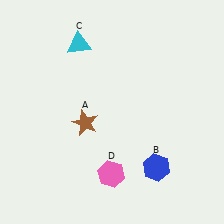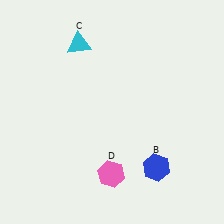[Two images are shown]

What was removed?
The brown star (A) was removed in Image 2.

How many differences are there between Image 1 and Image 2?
There is 1 difference between the two images.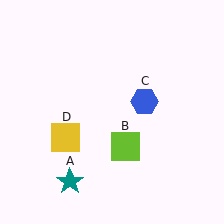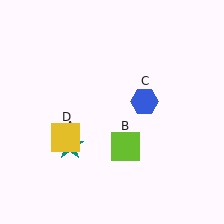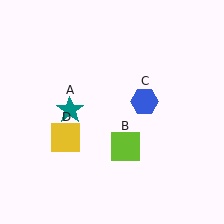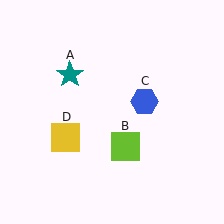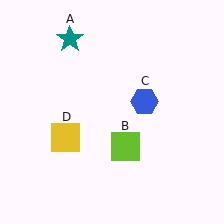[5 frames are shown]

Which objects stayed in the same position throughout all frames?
Lime square (object B) and blue hexagon (object C) and yellow square (object D) remained stationary.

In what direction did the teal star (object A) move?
The teal star (object A) moved up.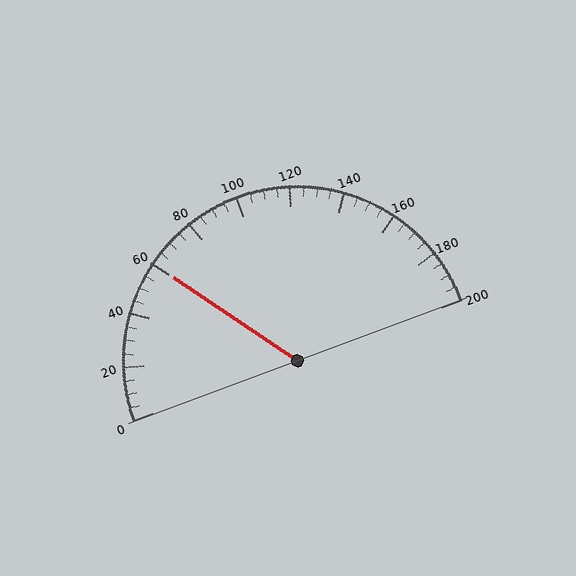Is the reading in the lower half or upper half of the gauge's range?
The reading is in the lower half of the range (0 to 200).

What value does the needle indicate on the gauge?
The needle indicates approximately 60.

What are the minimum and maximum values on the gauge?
The gauge ranges from 0 to 200.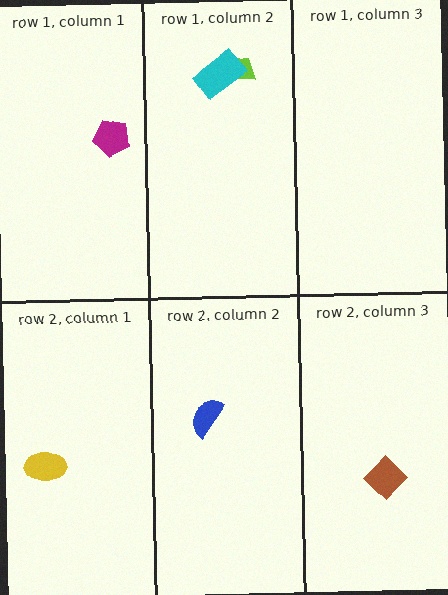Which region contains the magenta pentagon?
The row 1, column 1 region.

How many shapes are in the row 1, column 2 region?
2.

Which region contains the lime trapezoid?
The row 1, column 2 region.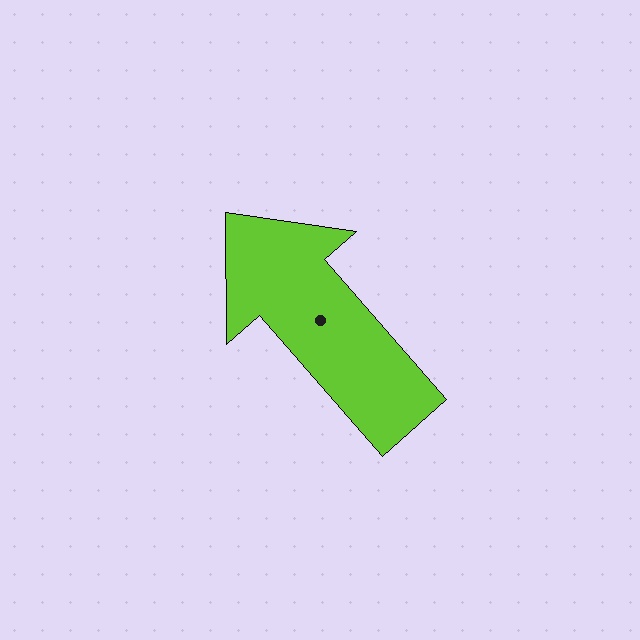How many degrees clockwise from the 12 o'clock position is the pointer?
Approximately 319 degrees.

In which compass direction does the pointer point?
Northwest.